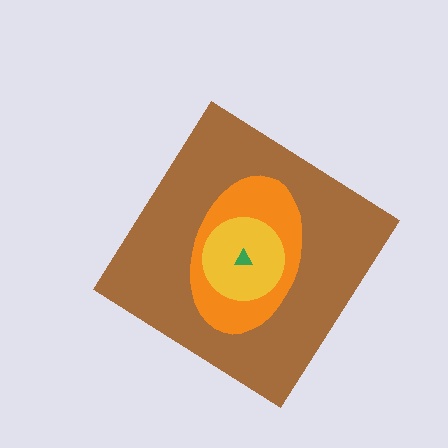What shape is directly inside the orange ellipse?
The yellow circle.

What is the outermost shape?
The brown diamond.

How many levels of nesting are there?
4.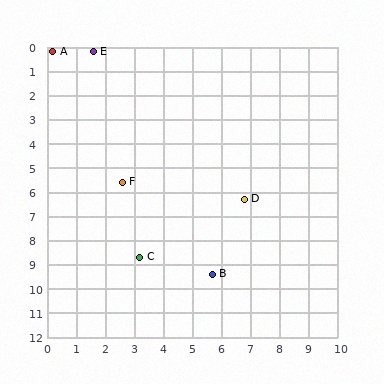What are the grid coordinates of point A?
Point A is at approximately (0.2, 0.2).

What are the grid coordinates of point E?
Point E is at approximately (1.6, 0.2).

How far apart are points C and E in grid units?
Points C and E are about 8.6 grid units apart.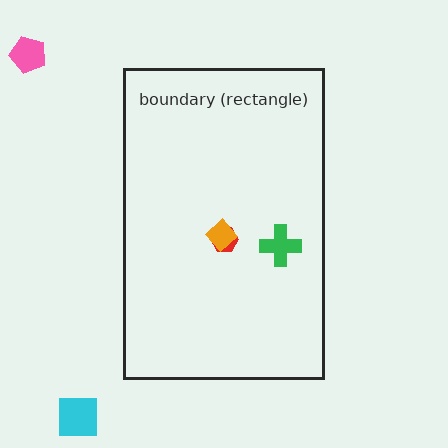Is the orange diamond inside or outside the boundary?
Inside.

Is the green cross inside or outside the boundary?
Inside.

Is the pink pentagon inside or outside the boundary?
Outside.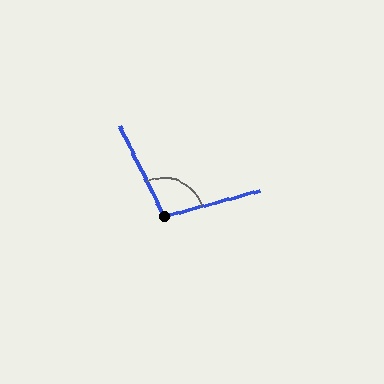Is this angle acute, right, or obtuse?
It is obtuse.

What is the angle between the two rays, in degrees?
Approximately 101 degrees.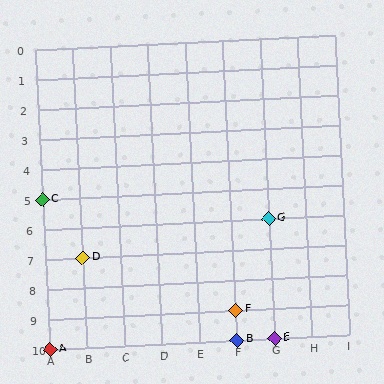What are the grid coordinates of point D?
Point D is at grid coordinates (B, 7).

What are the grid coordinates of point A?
Point A is at grid coordinates (A, 10).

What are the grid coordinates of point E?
Point E is at grid coordinates (G, 10).